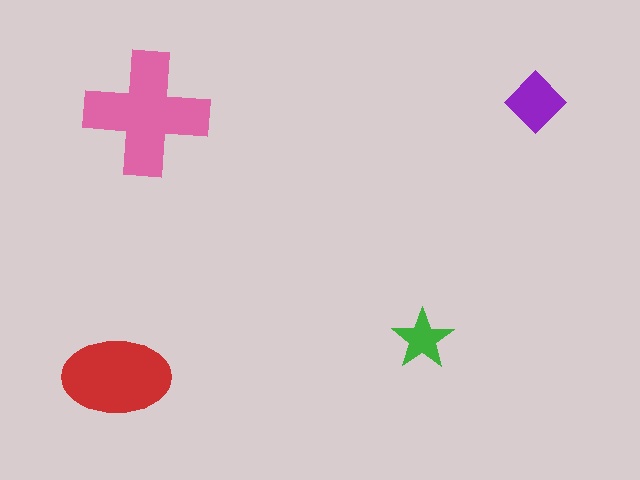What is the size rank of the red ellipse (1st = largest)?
2nd.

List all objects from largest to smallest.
The pink cross, the red ellipse, the purple diamond, the green star.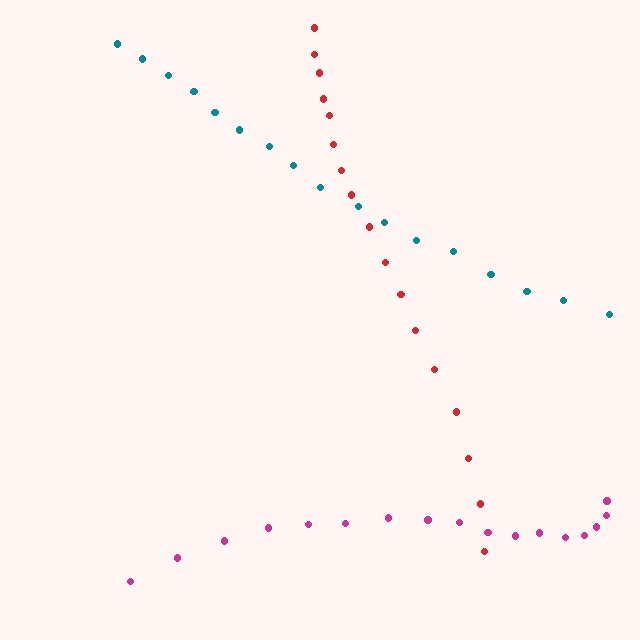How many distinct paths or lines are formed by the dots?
There are 3 distinct paths.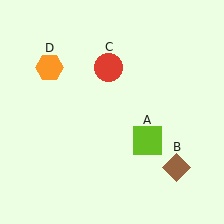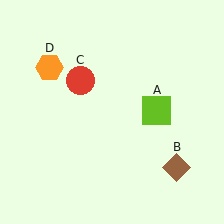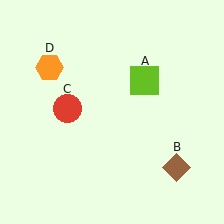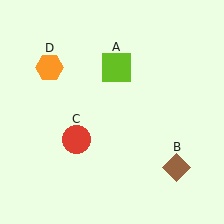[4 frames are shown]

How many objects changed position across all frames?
2 objects changed position: lime square (object A), red circle (object C).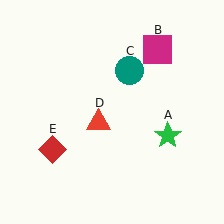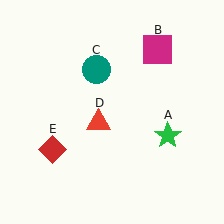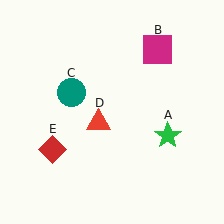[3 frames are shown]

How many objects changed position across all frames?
1 object changed position: teal circle (object C).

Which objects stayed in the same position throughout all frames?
Green star (object A) and magenta square (object B) and red triangle (object D) and red diamond (object E) remained stationary.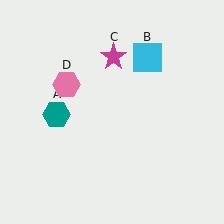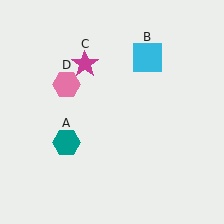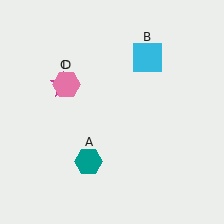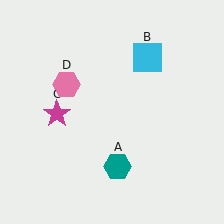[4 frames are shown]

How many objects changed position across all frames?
2 objects changed position: teal hexagon (object A), magenta star (object C).